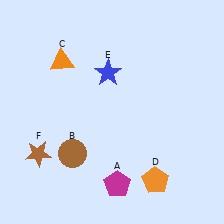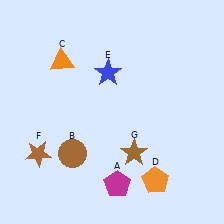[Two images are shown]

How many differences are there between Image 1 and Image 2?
There is 1 difference between the two images.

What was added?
A brown star (G) was added in Image 2.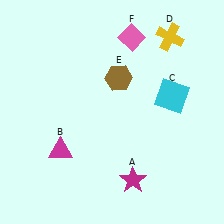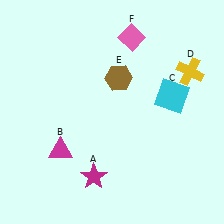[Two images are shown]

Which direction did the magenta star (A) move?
The magenta star (A) moved left.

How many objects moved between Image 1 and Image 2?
2 objects moved between the two images.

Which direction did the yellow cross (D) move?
The yellow cross (D) moved down.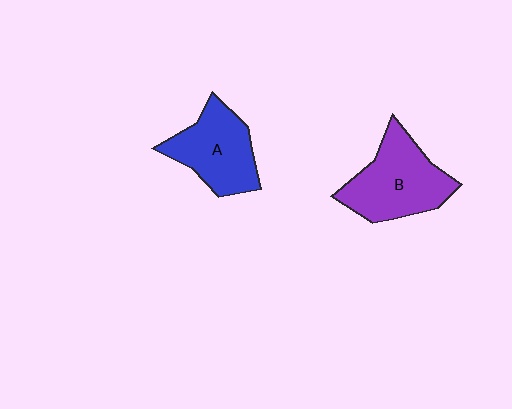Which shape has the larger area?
Shape B (purple).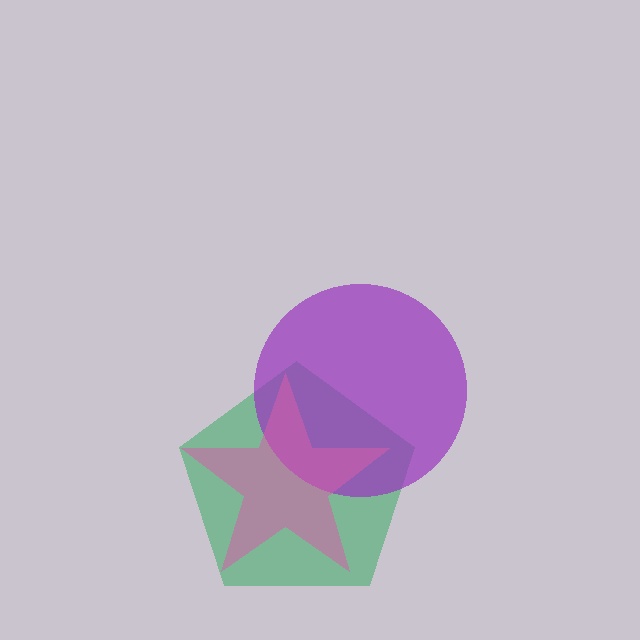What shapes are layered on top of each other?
The layered shapes are: a green pentagon, a purple circle, a pink star.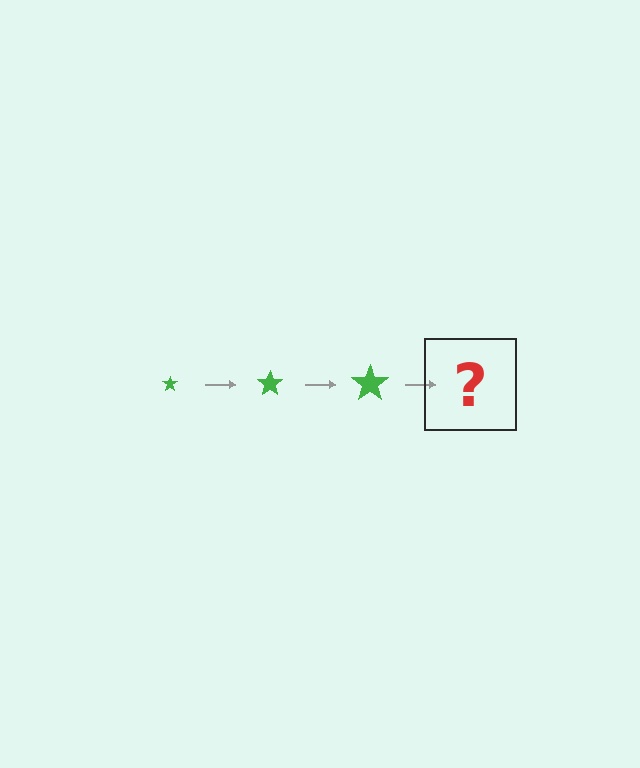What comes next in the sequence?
The next element should be a green star, larger than the previous one.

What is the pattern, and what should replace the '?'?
The pattern is that the star gets progressively larger each step. The '?' should be a green star, larger than the previous one.